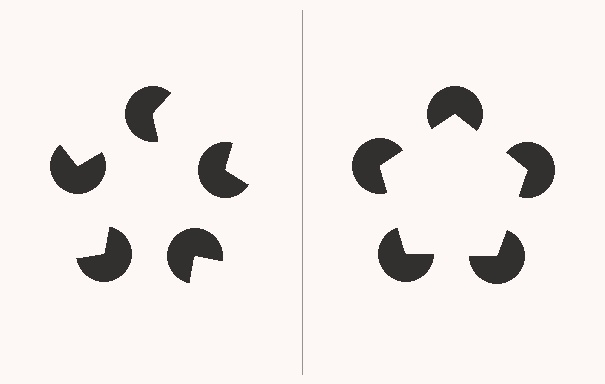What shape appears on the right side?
An illusory pentagon.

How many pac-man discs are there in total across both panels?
10 — 5 on each side.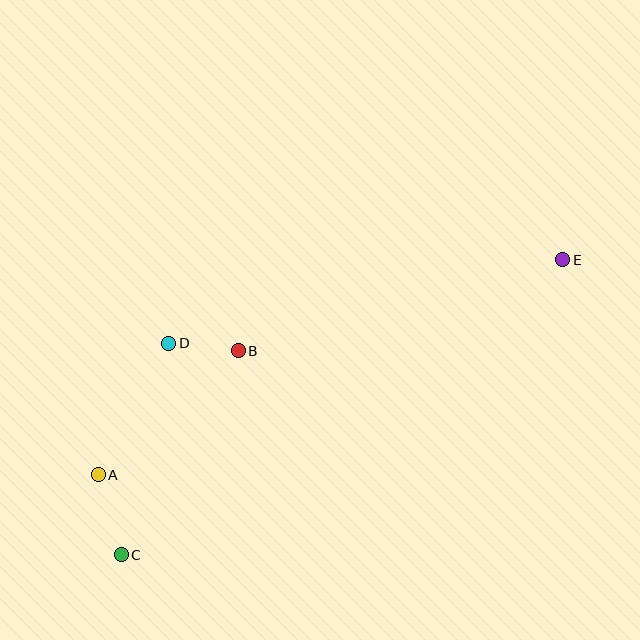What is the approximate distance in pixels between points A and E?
The distance between A and E is approximately 511 pixels.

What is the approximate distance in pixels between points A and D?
The distance between A and D is approximately 149 pixels.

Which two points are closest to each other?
Points B and D are closest to each other.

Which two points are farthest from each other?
Points C and E are farthest from each other.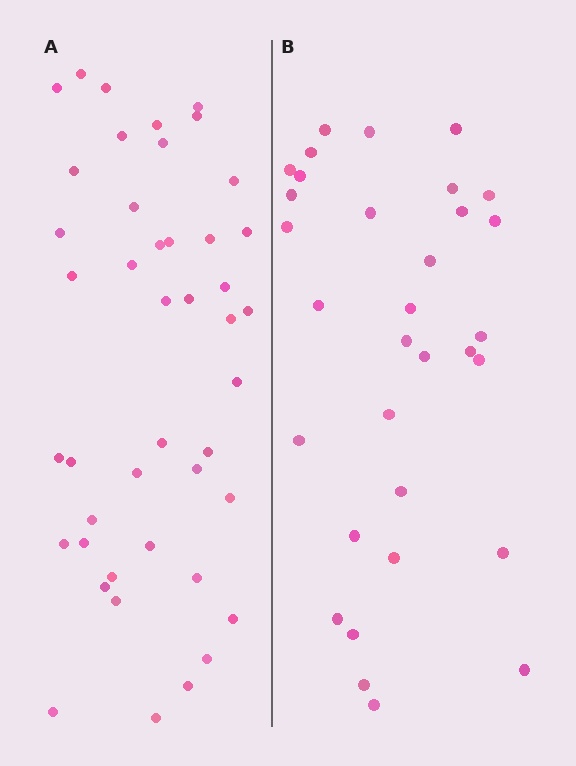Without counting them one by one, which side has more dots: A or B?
Region A (the left region) has more dots.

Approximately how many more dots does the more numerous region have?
Region A has roughly 12 or so more dots than region B.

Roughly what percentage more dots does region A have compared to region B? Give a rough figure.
About 40% more.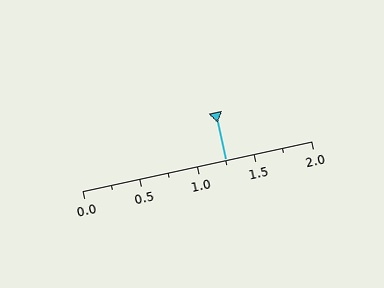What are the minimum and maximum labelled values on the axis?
The axis runs from 0.0 to 2.0.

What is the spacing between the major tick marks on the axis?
The major ticks are spaced 0.5 apart.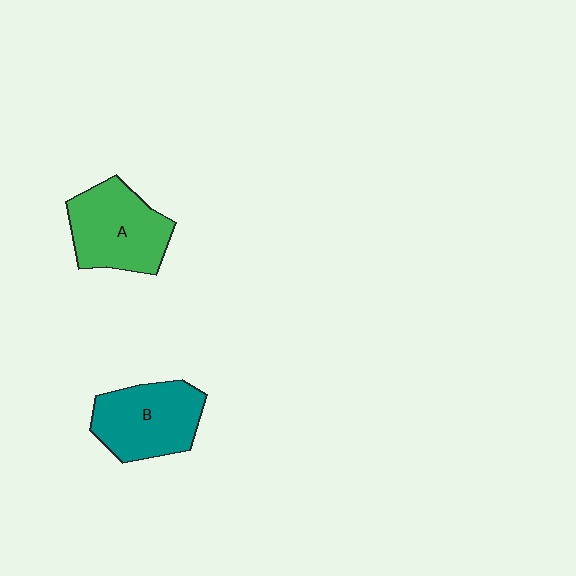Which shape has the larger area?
Shape A (green).